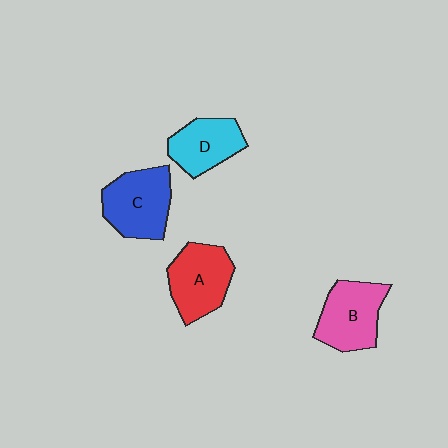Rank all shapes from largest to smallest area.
From largest to smallest: C (blue), B (pink), A (red), D (cyan).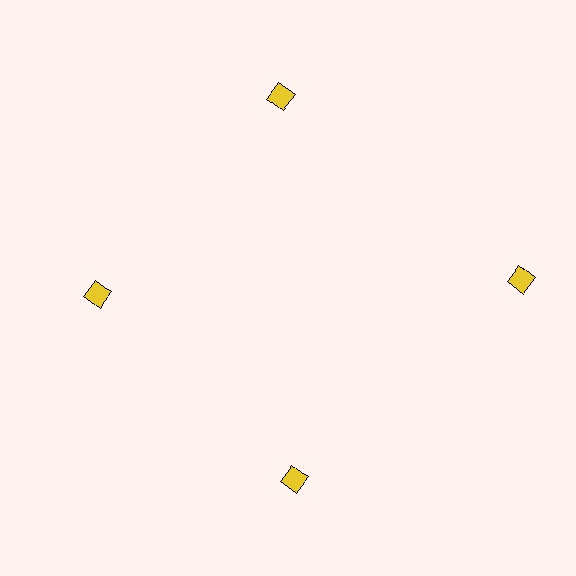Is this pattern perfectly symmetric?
No. The 4 yellow diamonds are arranged in a ring, but one element near the 3 o'clock position is pushed outward from the center, breaking the 4-fold rotational symmetry.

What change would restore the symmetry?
The symmetry would be restored by moving it inward, back onto the ring so that all 4 diamonds sit at equal angles and equal distance from the center.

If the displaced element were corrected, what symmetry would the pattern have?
It would have 4-fold rotational symmetry — the pattern would map onto itself every 90 degrees.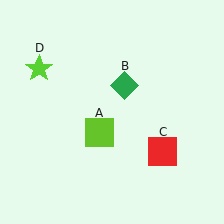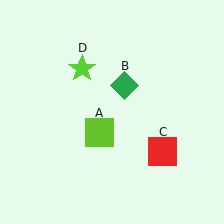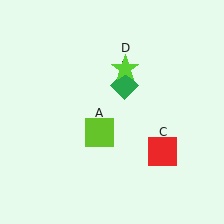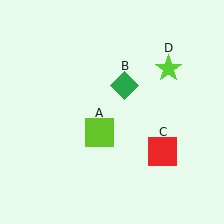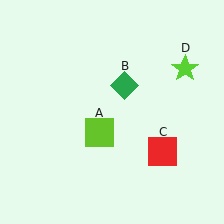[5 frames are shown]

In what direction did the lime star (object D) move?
The lime star (object D) moved right.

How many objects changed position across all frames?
1 object changed position: lime star (object D).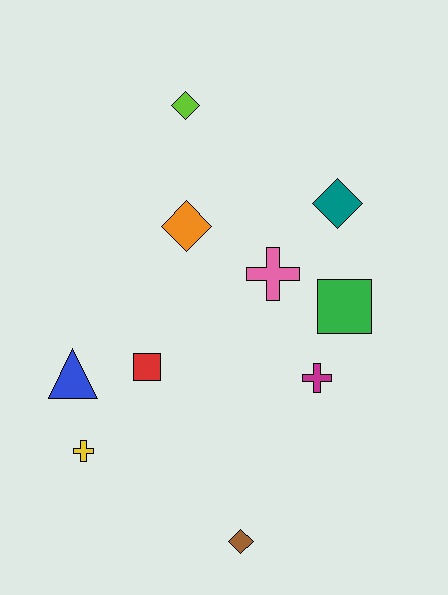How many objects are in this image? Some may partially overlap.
There are 10 objects.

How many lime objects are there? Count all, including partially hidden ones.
There is 1 lime object.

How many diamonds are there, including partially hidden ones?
There are 4 diamonds.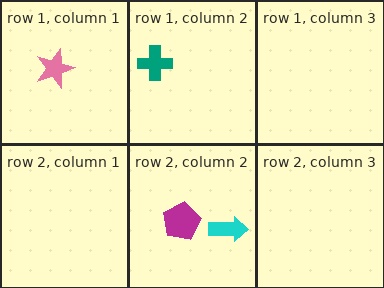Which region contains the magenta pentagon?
The row 2, column 2 region.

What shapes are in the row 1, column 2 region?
The teal cross.